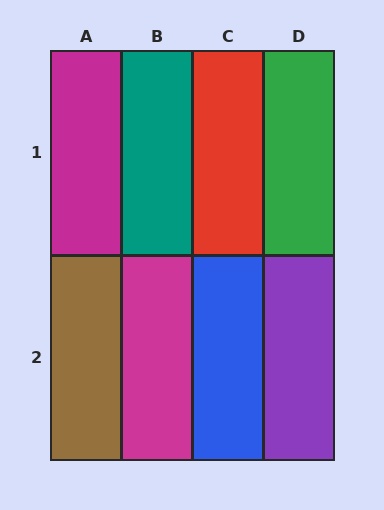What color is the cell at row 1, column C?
Red.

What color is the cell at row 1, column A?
Magenta.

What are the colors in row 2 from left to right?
Brown, magenta, blue, purple.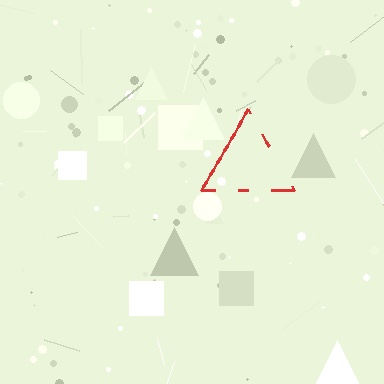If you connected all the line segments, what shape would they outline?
They would outline a triangle.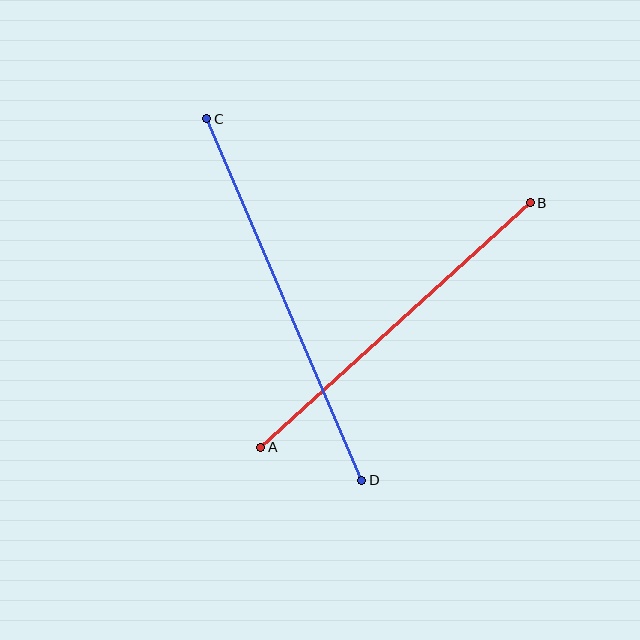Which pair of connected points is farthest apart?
Points C and D are farthest apart.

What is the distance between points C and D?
The distance is approximately 393 pixels.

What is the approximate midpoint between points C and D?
The midpoint is at approximately (284, 299) pixels.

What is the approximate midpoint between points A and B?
The midpoint is at approximately (396, 325) pixels.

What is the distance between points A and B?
The distance is approximately 364 pixels.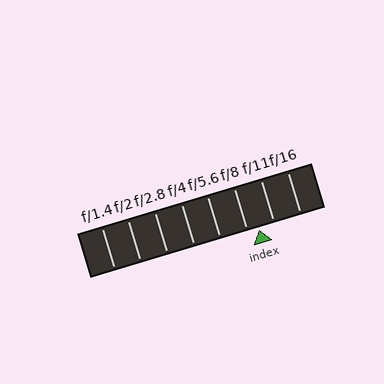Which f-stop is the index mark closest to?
The index mark is closest to f/8.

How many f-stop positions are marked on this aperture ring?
There are 8 f-stop positions marked.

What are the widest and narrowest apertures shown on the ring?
The widest aperture shown is f/1.4 and the narrowest is f/16.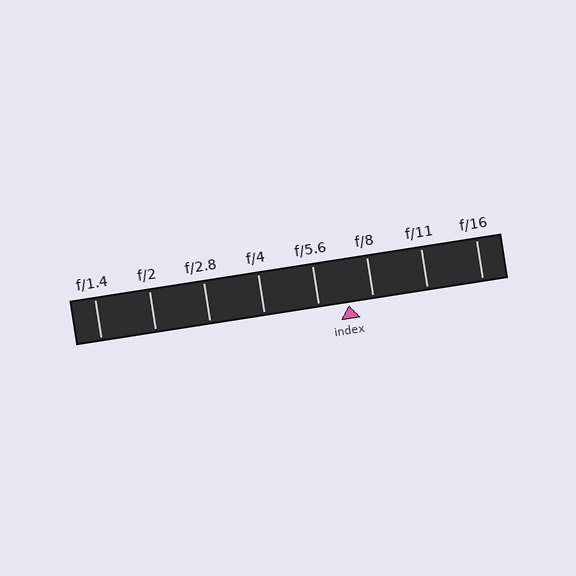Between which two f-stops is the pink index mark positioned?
The index mark is between f/5.6 and f/8.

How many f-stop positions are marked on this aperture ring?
There are 8 f-stop positions marked.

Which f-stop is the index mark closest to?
The index mark is closest to f/8.